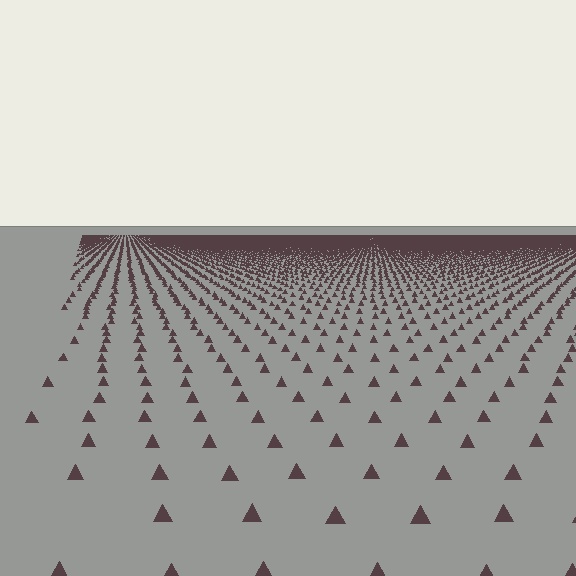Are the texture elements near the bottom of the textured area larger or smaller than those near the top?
Larger. Near the bottom, elements are closer to the viewer and appear at a bigger on-screen size.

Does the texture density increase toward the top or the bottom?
Density increases toward the top.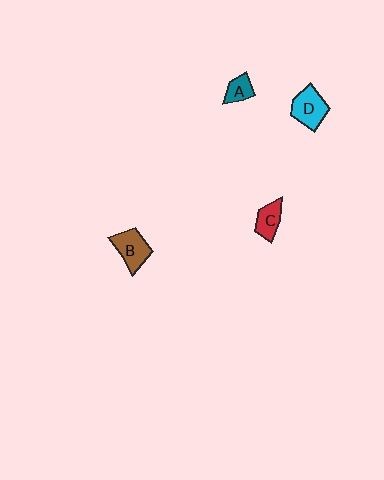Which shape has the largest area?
Shape D (cyan).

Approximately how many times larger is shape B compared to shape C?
Approximately 1.4 times.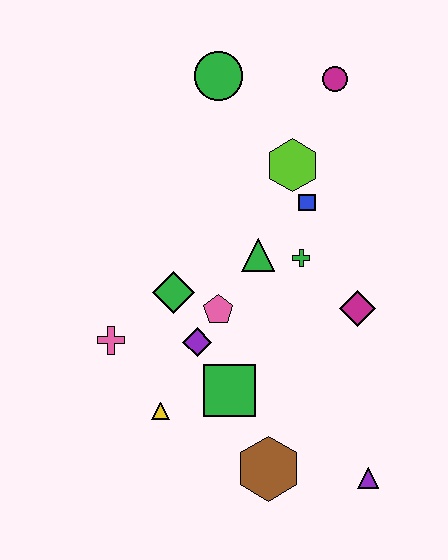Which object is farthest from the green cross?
The purple triangle is farthest from the green cross.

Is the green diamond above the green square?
Yes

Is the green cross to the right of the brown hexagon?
Yes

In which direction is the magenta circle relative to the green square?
The magenta circle is above the green square.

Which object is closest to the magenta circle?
The lime hexagon is closest to the magenta circle.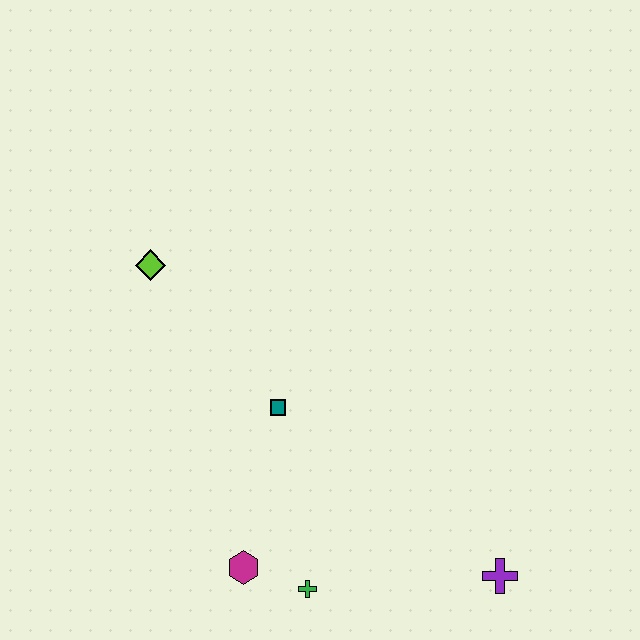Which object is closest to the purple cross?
The green cross is closest to the purple cross.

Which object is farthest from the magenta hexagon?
The lime diamond is farthest from the magenta hexagon.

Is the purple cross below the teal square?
Yes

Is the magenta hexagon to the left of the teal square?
Yes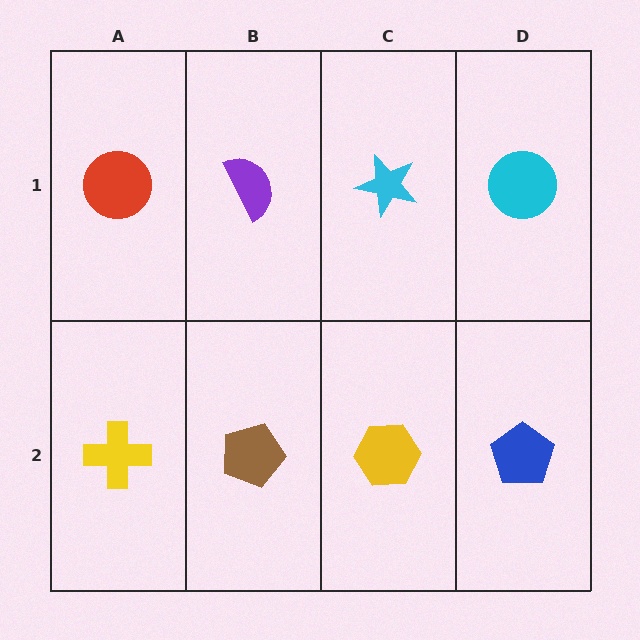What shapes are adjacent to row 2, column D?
A cyan circle (row 1, column D), a yellow hexagon (row 2, column C).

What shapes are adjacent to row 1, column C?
A yellow hexagon (row 2, column C), a purple semicircle (row 1, column B), a cyan circle (row 1, column D).